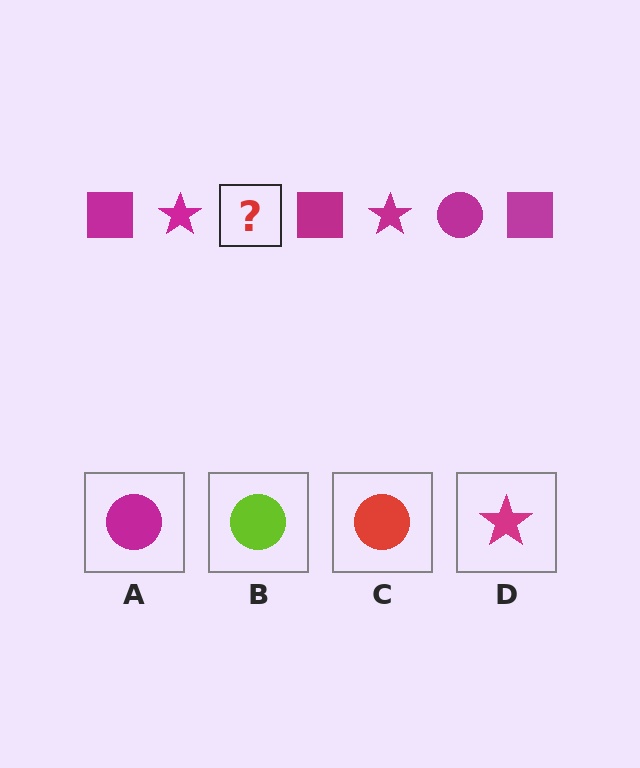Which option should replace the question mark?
Option A.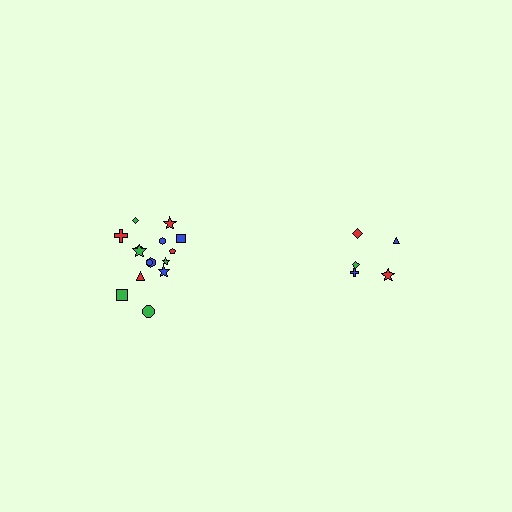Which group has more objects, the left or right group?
The left group.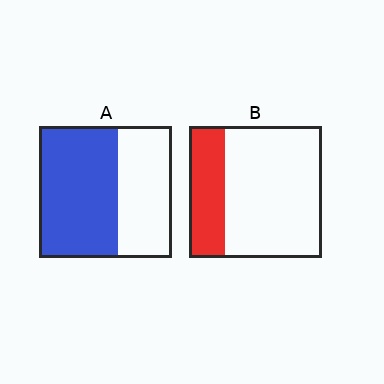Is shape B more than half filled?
No.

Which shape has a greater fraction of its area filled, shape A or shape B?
Shape A.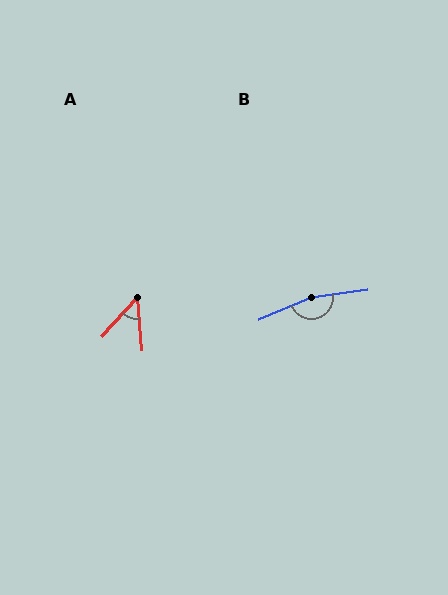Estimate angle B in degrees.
Approximately 166 degrees.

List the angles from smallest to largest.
A (46°), B (166°).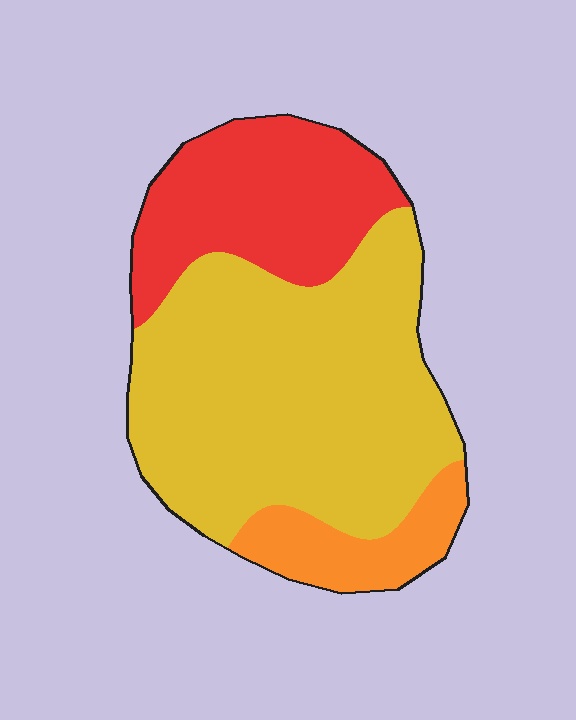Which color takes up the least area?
Orange, at roughly 10%.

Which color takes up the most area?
Yellow, at roughly 60%.